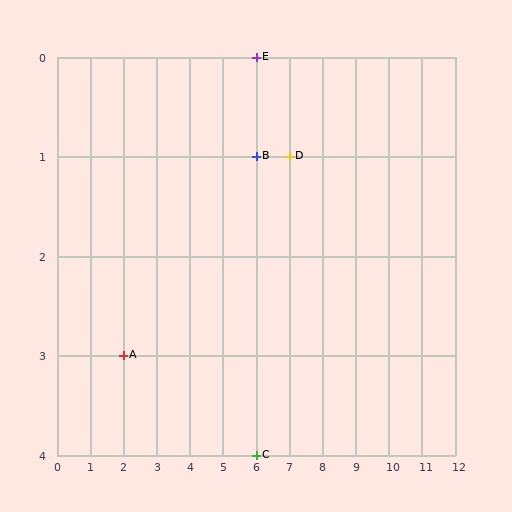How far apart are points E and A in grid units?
Points E and A are 4 columns and 3 rows apart (about 5.0 grid units diagonally).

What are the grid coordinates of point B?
Point B is at grid coordinates (6, 1).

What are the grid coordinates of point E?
Point E is at grid coordinates (6, 0).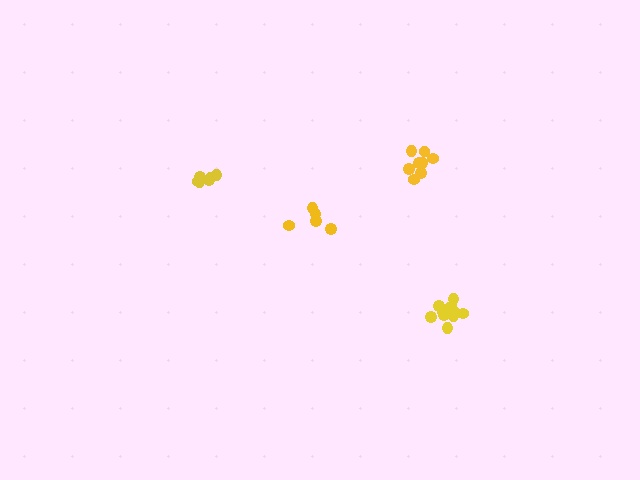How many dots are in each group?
Group 1: 8 dots, Group 2: 7 dots, Group 3: 5 dots, Group 4: 11 dots (31 total).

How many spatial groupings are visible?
There are 4 spatial groupings.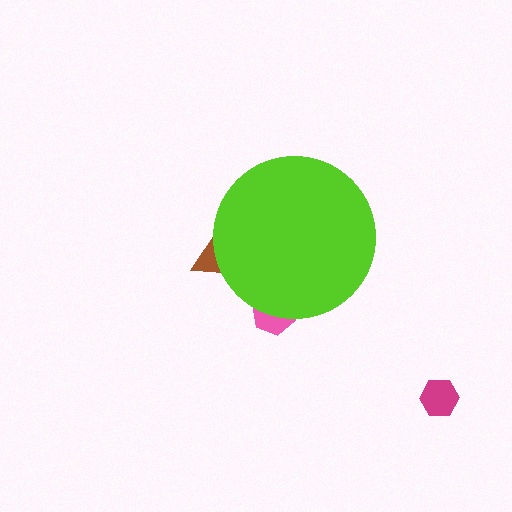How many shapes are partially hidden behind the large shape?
2 shapes are partially hidden.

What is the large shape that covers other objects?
A lime circle.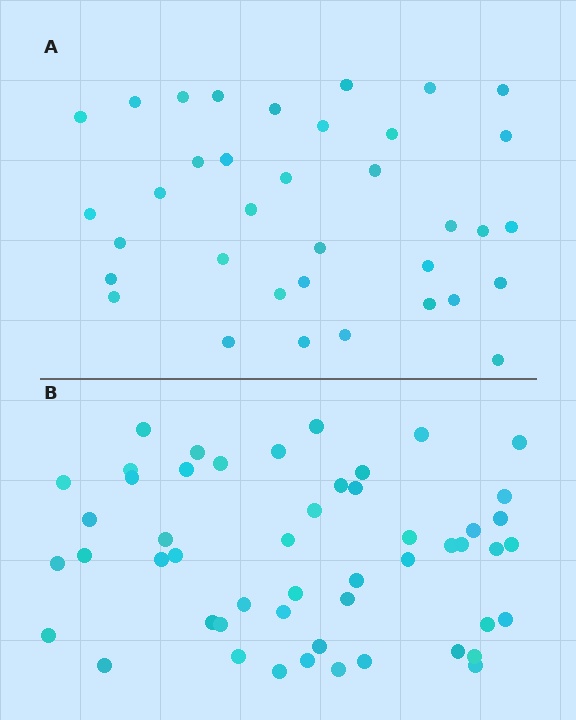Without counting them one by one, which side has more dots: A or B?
Region B (the bottom region) has more dots.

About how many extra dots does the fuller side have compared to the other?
Region B has approximately 15 more dots than region A.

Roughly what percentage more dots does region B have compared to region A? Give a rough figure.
About 40% more.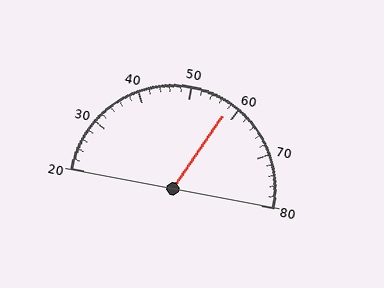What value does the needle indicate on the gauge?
The needle indicates approximately 58.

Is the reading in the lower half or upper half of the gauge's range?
The reading is in the upper half of the range (20 to 80).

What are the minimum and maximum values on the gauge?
The gauge ranges from 20 to 80.